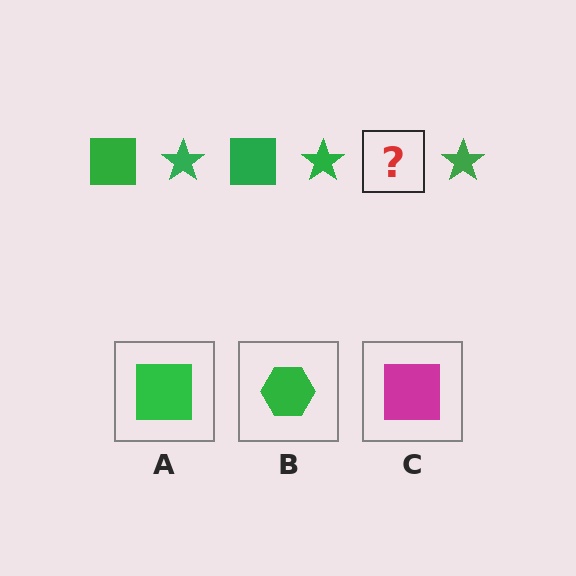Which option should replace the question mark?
Option A.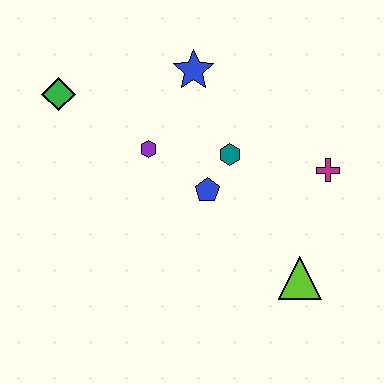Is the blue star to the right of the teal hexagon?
No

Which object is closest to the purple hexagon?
The blue pentagon is closest to the purple hexagon.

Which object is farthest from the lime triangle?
The green diamond is farthest from the lime triangle.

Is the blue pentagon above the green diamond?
No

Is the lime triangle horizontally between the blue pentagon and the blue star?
No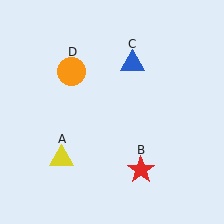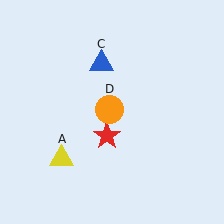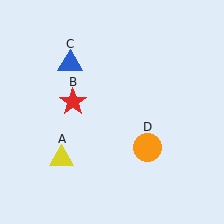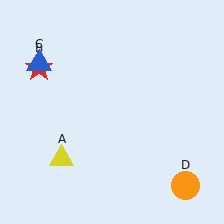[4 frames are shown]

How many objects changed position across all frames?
3 objects changed position: red star (object B), blue triangle (object C), orange circle (object D).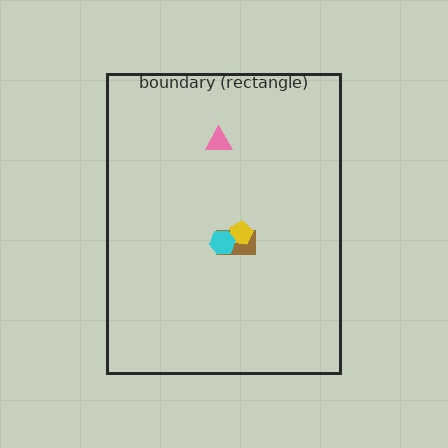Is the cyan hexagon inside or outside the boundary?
Inside.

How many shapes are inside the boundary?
4 inside, 0 outside.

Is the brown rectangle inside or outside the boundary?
Inside.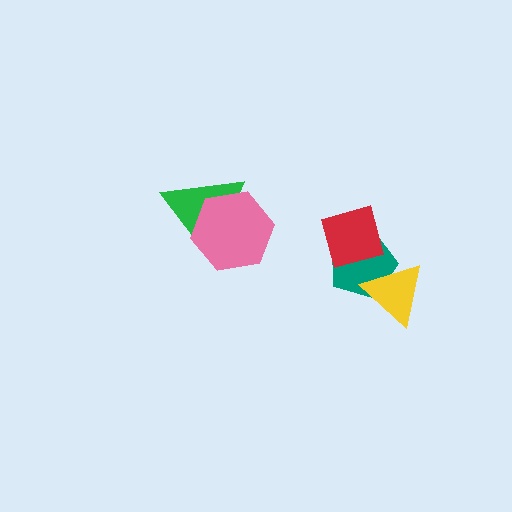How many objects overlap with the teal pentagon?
2 objects overlap with the teal pentagon.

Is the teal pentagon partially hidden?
Yes, it is partially covered by another shape.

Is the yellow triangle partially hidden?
No, no other shape covers it.